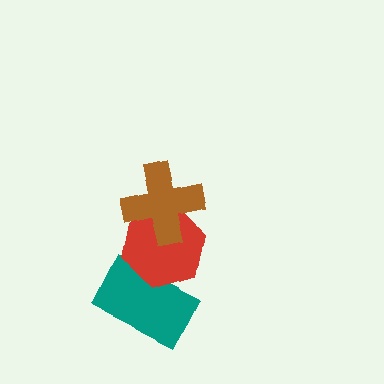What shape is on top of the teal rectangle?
The red hexagon is on top of the teal rectangle.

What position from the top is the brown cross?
The brown cross is 1st from the top.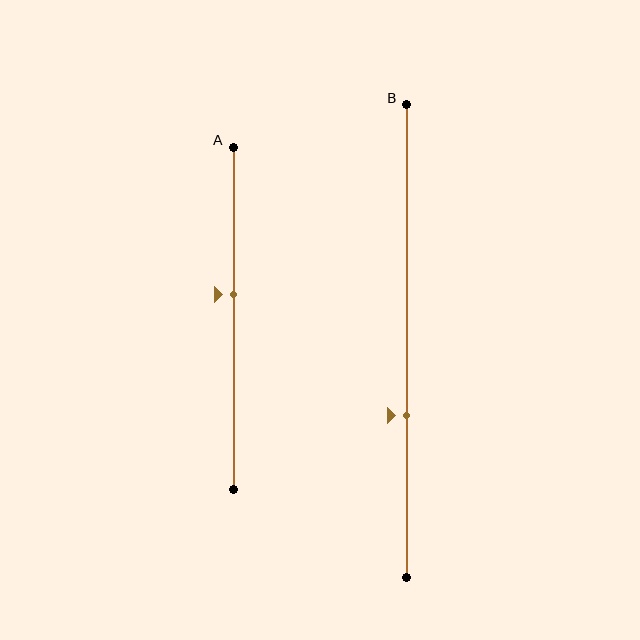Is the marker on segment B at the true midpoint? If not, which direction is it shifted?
No, the marker on segment B is shifted downward by about 16% of the segment length.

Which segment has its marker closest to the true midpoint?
Segment A has its marker closest to the true midpoint.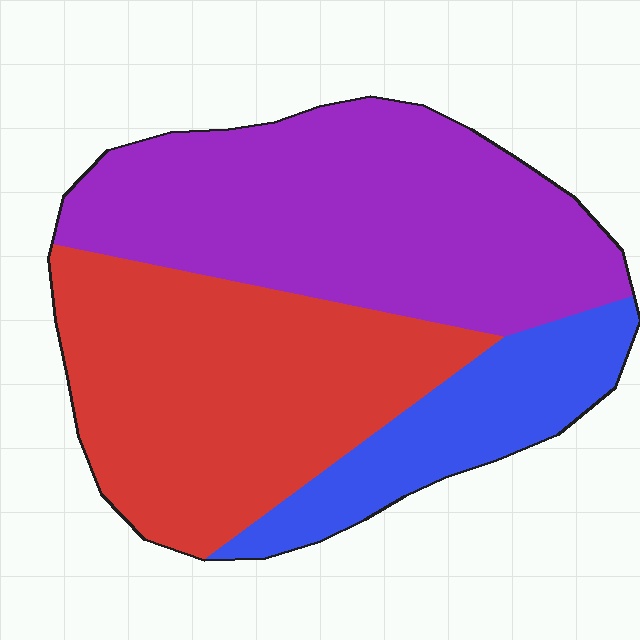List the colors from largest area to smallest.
From largest to smallest: purple, red, blue.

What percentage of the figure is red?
Red takes up about two fifths (2/5) of the figure.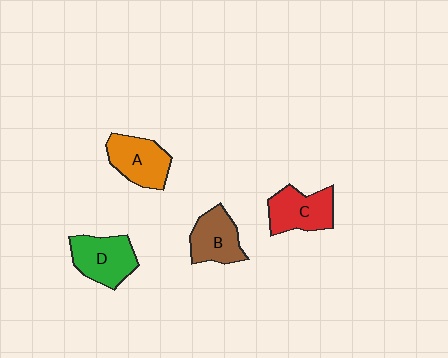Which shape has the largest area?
Shape D (green).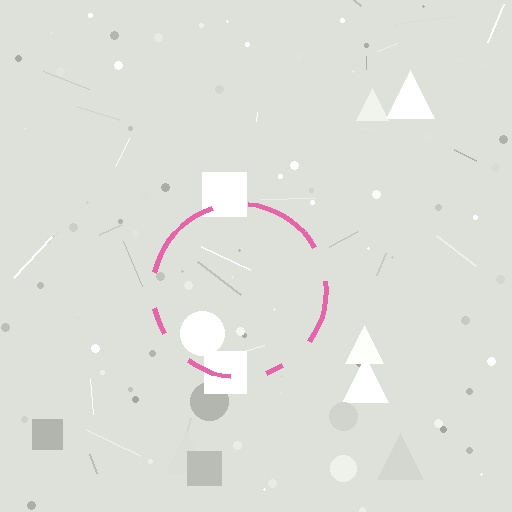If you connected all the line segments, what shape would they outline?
They would outline a circle.